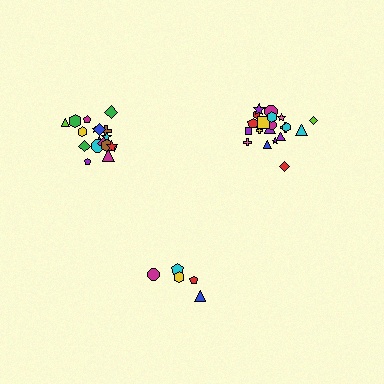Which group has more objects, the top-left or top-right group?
The top-right group.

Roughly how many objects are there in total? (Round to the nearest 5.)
Roughly 45 objects in total.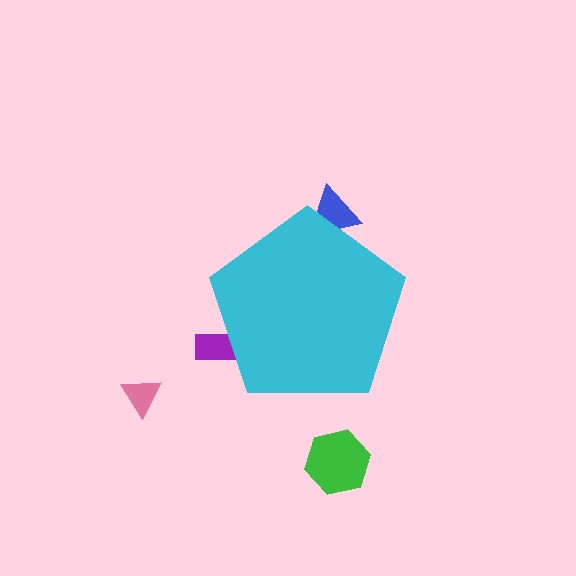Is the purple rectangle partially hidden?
Yes, the purple rectangle is partially hidden behind the cyan pentagon.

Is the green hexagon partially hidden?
No, the green hexagon is fully visible.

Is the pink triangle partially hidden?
No, the pink triangle is fully visible.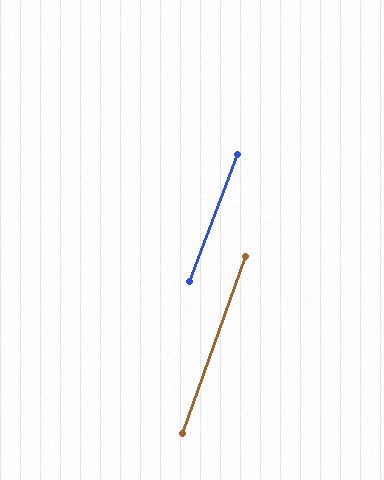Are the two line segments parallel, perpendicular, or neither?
Parallel — their directions differ by only 0.8°.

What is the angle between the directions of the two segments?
Approximately 1 degree.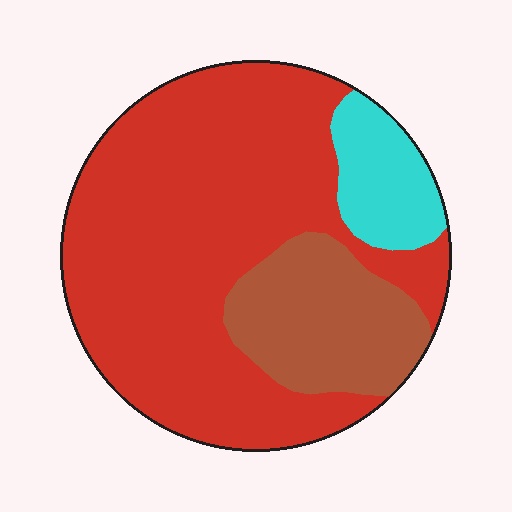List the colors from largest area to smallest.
From largest to smallest: red, brown, cyan.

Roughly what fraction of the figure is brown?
Brown covers 20% of the figure.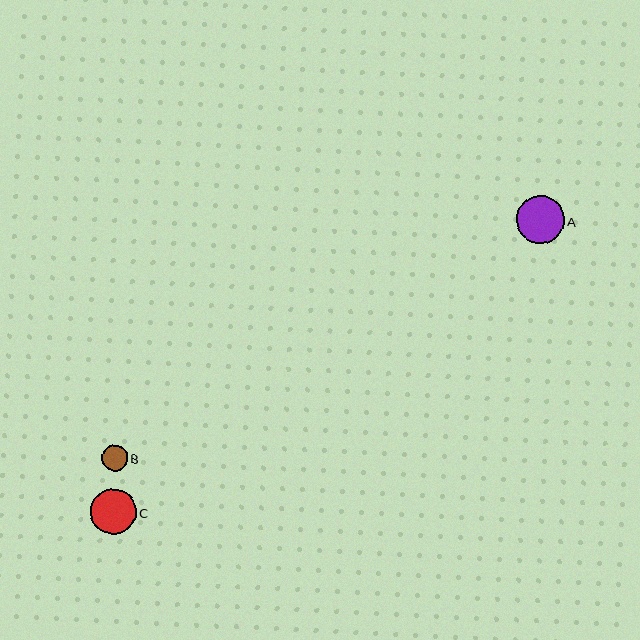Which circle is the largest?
Circle A is the largest with a size of approximately 48 pixels.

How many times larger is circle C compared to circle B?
Circle C is approximately 1.7 times the size of circle B.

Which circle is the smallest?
Circle B is the smallest with a size of approximately 26 pixels.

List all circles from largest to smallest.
From largest to smallest: A, C, B.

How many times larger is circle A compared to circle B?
Circle A is approximately 1.8 times the size of circle B.